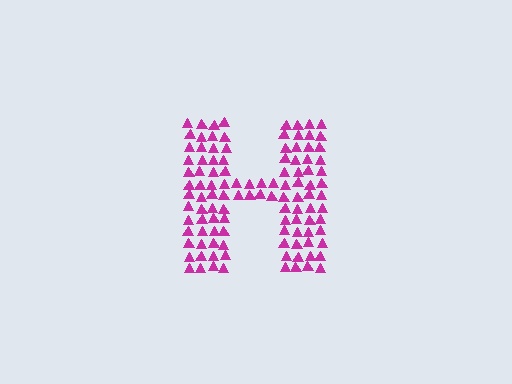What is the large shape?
The large shape is the letter H.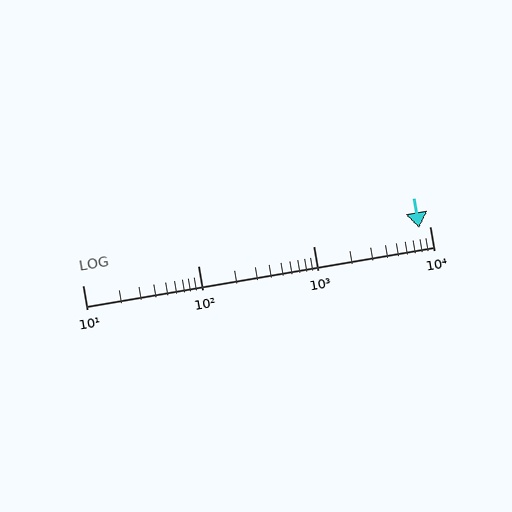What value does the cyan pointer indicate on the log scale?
The pointer indicates approximately 8200.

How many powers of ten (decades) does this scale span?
The scale spans 3 decades, from 10 to 10000.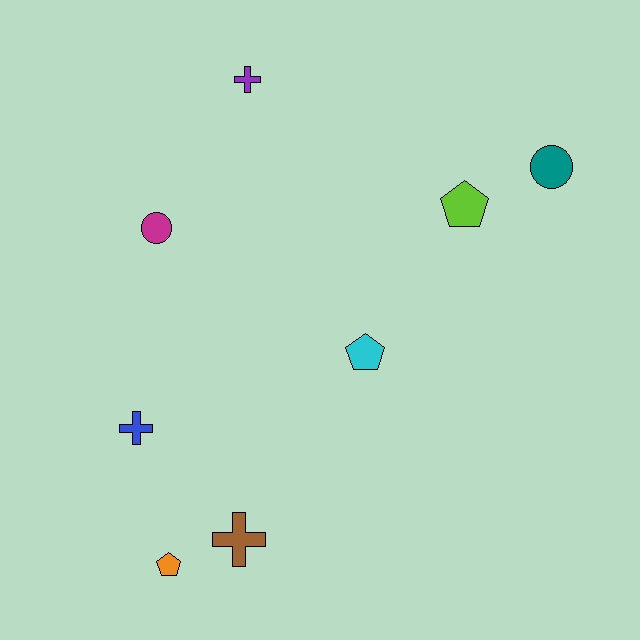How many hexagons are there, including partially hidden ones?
There are no hexagons.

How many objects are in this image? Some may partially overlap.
There are 8 objects.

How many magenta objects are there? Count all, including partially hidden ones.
There is 1 magenta object.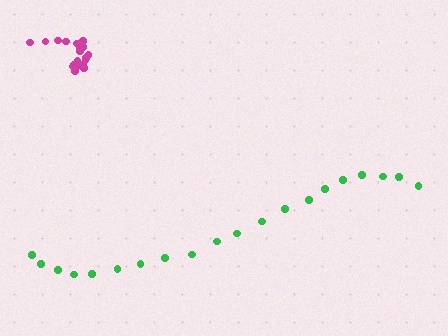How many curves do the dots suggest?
There are 2 distinct paths.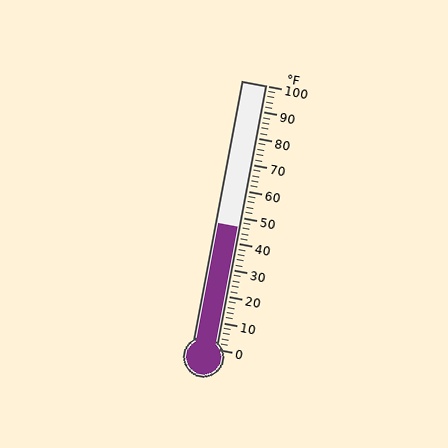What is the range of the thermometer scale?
The thermometer scale ranges from 0°F to 100°F.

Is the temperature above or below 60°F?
The temperature is below 60°F.